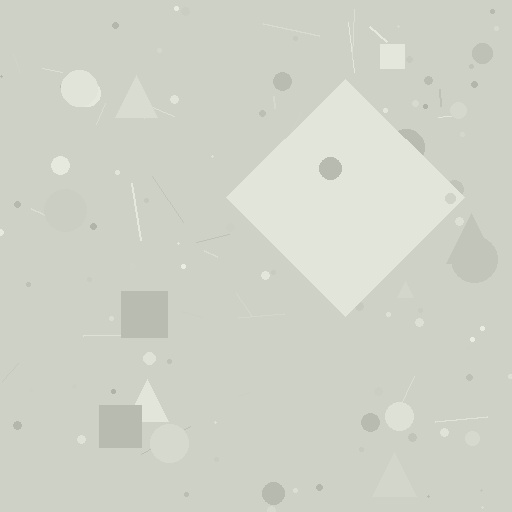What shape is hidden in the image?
A diamond is hidden in the image.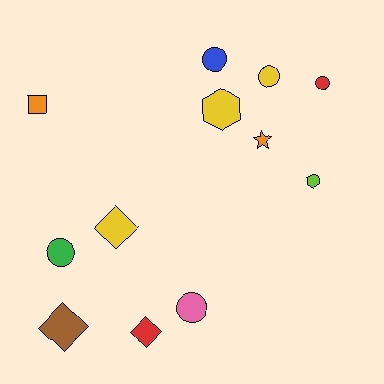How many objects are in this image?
There are 12 objects.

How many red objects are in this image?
There are 2 red objects.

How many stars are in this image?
There is 1 star.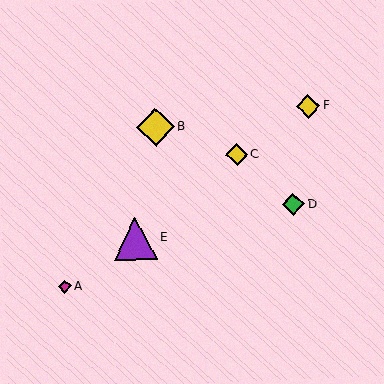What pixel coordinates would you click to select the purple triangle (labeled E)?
Click at (135, 239) to select the purple triangle E.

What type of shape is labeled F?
Shape F is a yellow diamond.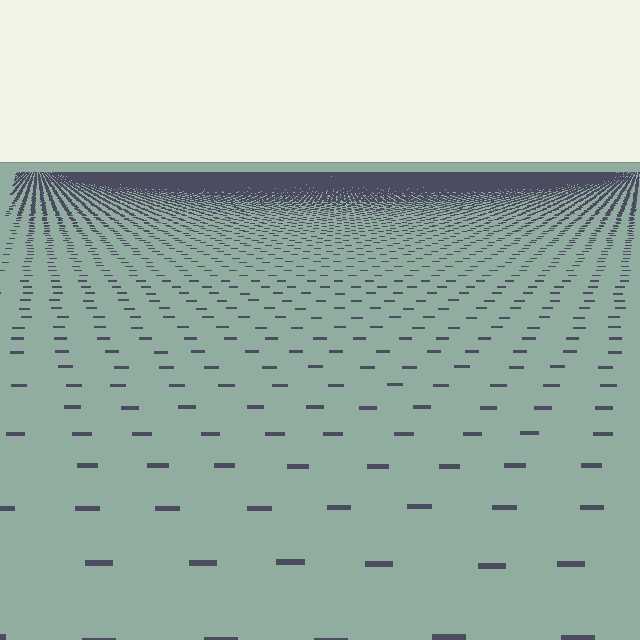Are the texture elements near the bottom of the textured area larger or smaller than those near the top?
Larger. Near the bottom, elements are closer to the viewer and appear at a bigger on-screen size.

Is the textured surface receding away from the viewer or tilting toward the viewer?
The surface is receding away from the viewer. Texture elements get smaller and denser toward the top.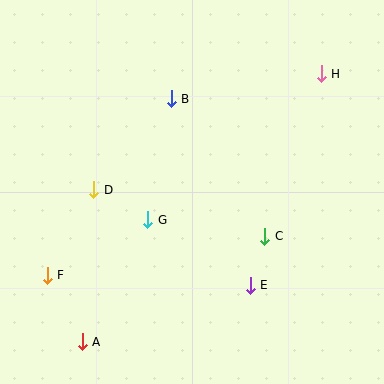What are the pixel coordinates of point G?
Point G is at (148, 220).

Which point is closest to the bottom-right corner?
Point E is closest to the bottom-right corner.